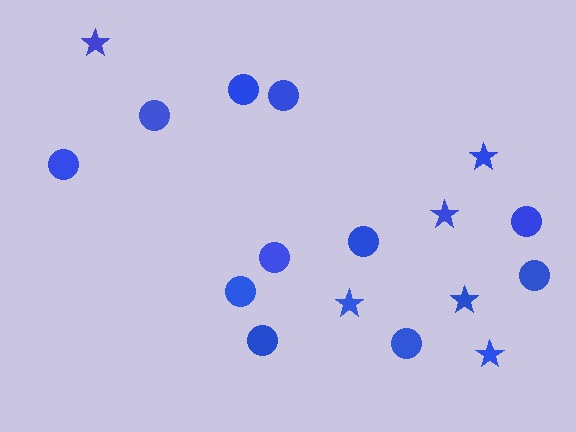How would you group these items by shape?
There are 2 groups: one group of circles (11) and one group of stars (6).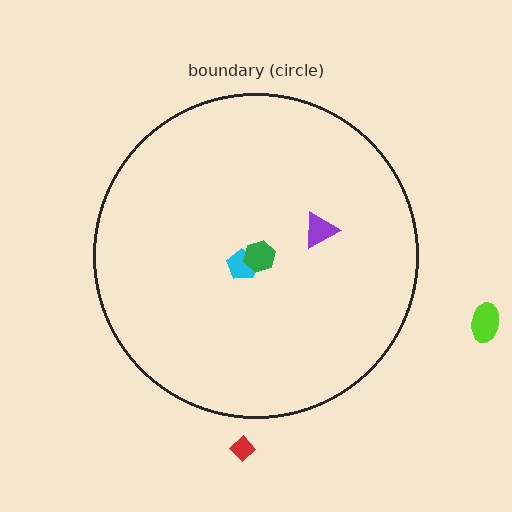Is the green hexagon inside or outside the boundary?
Inside.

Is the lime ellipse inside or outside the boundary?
Outside.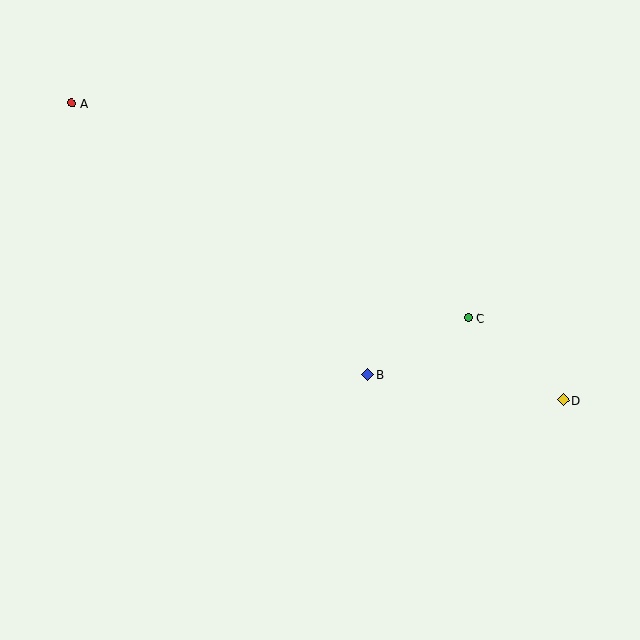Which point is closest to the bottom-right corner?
Point D is closest to the bottom-right corner.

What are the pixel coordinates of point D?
Point D is at (564, 400).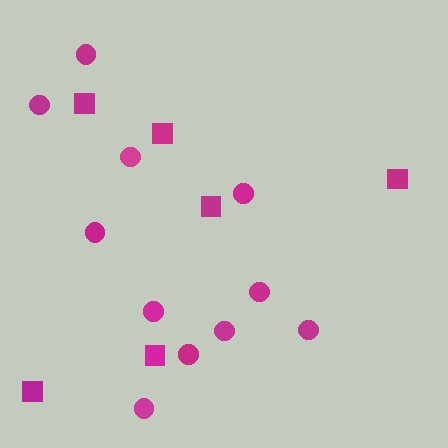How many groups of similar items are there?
There are 2 groups: one group of circles (11) and one group of squares (6).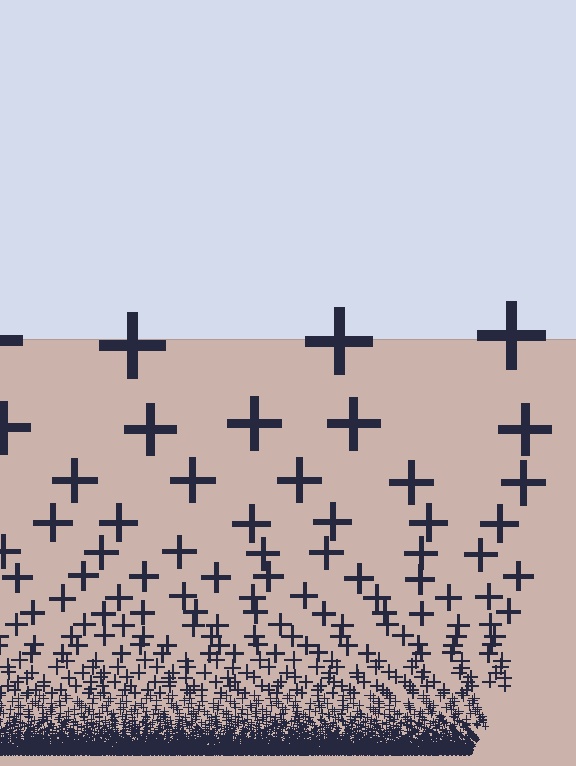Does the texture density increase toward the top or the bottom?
Density increases toward the bottom.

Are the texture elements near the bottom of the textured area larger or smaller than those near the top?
Smaller. The gradient is inverted — elements near the bottom are smaller and denser.